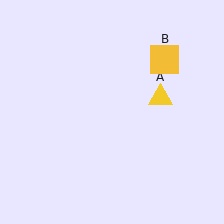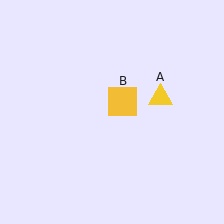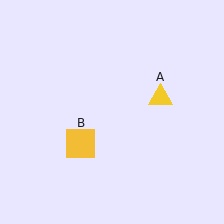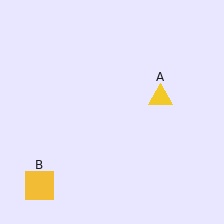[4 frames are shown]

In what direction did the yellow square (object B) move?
The yellow square (object B) moved down and to the left.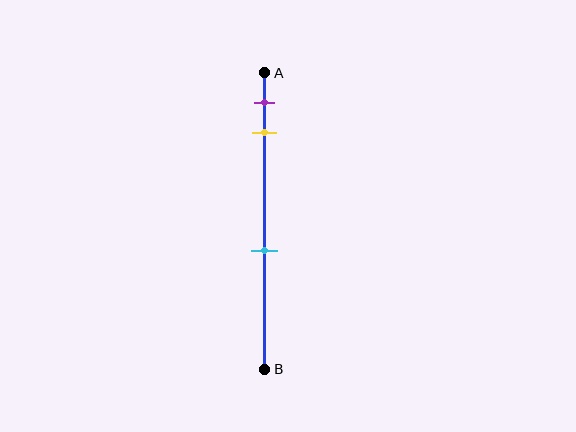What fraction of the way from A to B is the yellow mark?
The yellow mark is approximately 20% (0.2) of the way from A to B.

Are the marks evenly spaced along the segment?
No, the marks are not evenly spaced.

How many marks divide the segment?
There are 3 marks dividing the segment.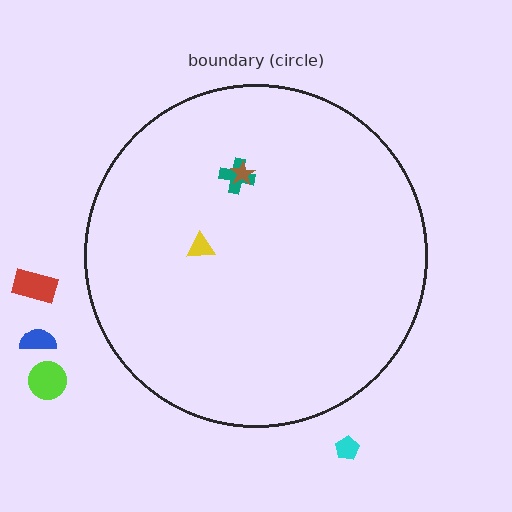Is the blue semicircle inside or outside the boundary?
Outside.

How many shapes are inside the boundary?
3 inside, 4 outside.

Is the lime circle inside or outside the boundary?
Outside.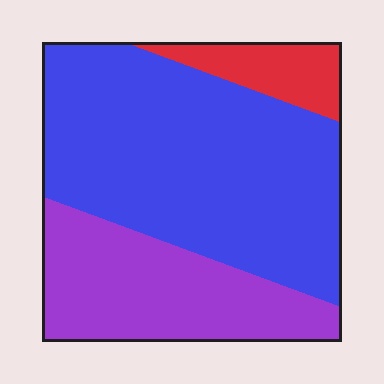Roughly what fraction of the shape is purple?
Purple takes up about one third (1/3) of the shape.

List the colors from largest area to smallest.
From largest to smallest: blue, purple, red.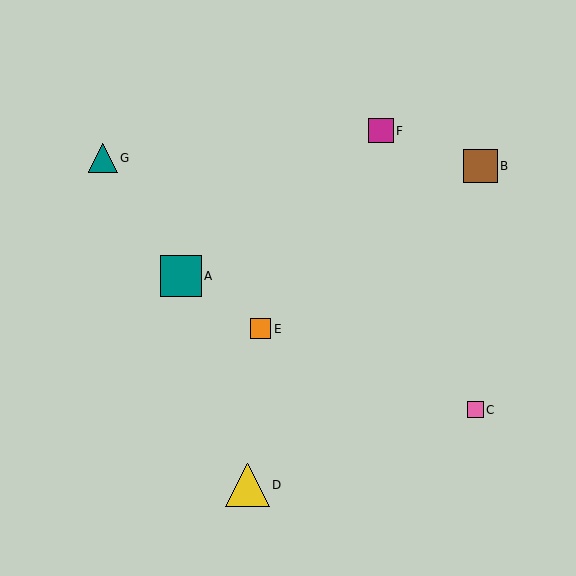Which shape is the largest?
The yellow triangle (labeled D) is the largest.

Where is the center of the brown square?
The center of the brown square is at (481, 166).